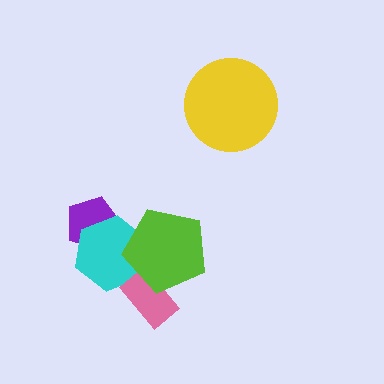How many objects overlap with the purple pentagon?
1 object overlaps with the purple pentagon.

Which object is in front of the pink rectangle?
The lime pentagon is in front of the pink rectangle.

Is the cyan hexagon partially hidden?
Yes, it is partially covered by another shape.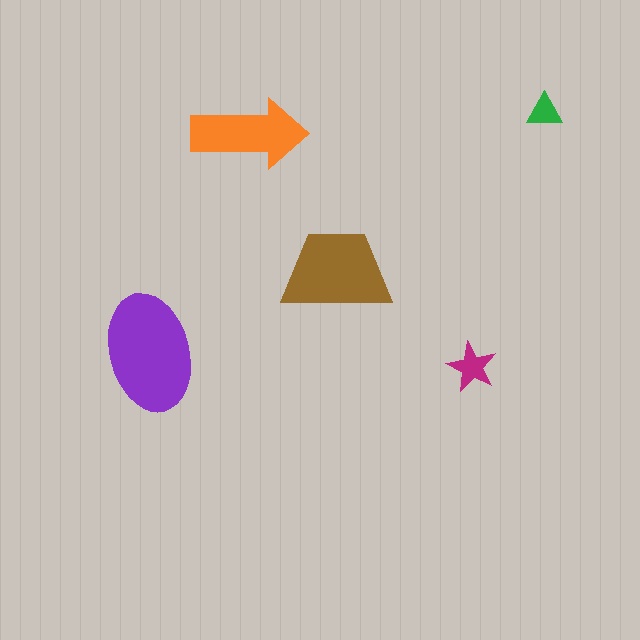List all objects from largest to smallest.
The purple ellipse, the brown trapezoid, the orange arrow, the magenta star, the green triangle.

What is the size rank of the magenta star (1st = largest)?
4th.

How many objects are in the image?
There are 5 objects in the image.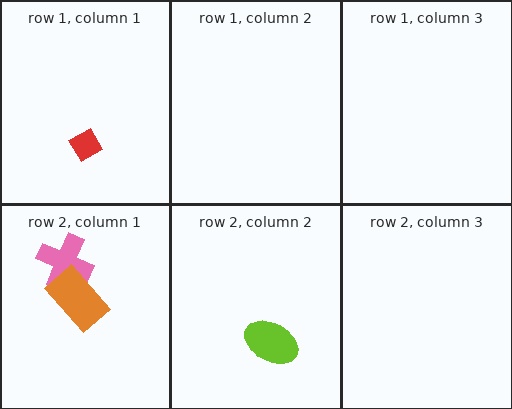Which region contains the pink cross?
The row 2, column 1 region.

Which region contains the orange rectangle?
The row 2, column 1 region.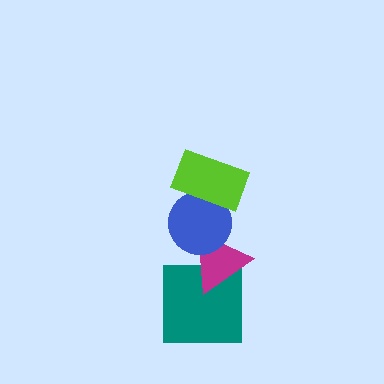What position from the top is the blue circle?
The blue circle is 2nd from the top.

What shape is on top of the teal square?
The magenta triangle is on top of the teal square.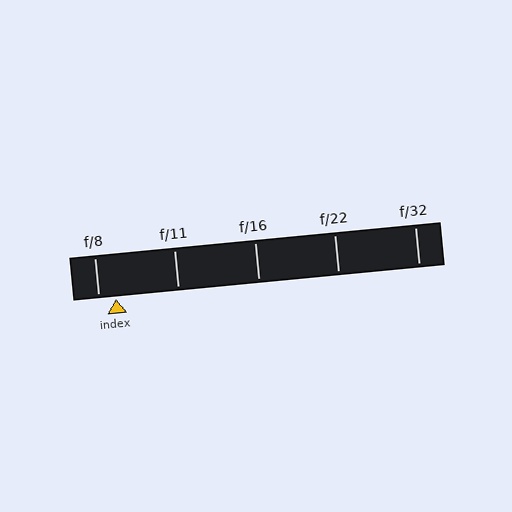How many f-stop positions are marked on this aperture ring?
There are 5 f-stop positions marked.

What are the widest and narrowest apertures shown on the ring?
The widest aperture shown is f/8 and the narrowest is f/32.